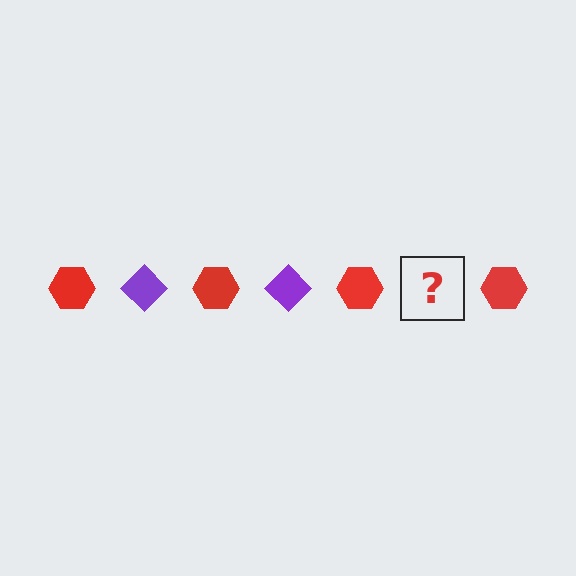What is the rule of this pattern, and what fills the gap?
The rule is that the pattern alternates between red hexagon and purple diamond. The gap should be filled with a purple diamond.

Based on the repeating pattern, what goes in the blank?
The blank should be a purple diamond.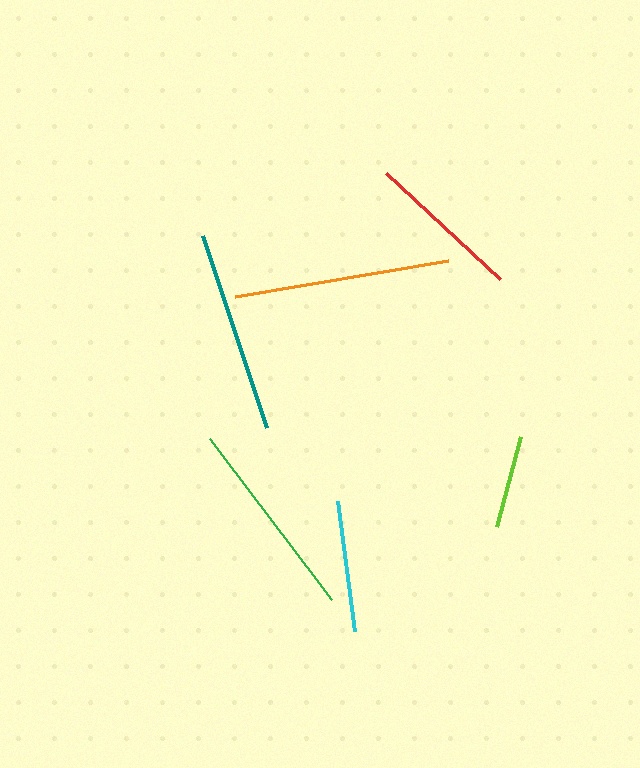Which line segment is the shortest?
The lime line is the shortest at approximately 93 pixels.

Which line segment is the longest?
The orange line is the longest at approximately 216 pixels.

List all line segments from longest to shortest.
From longest to shortest: orange, teal, green, red, cyan, lime.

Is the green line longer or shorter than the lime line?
The green line is longer than the lime line.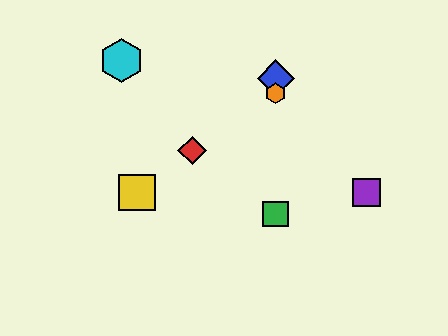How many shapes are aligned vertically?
3 shapes (the blue diamond, the green square, the orange hexagon) are aligned vertically.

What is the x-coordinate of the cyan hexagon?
The cyan hexagon is at x≈121.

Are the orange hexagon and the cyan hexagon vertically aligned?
No, the orange hexagon is at x≈276 and the cyan hexagon is at x≈121.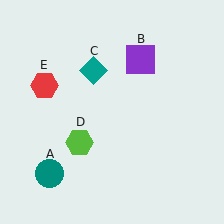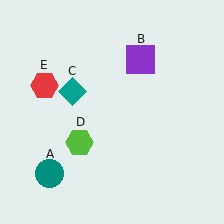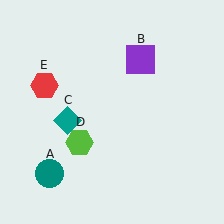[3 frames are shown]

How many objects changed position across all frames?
1 object changed position: teal diamond (object C).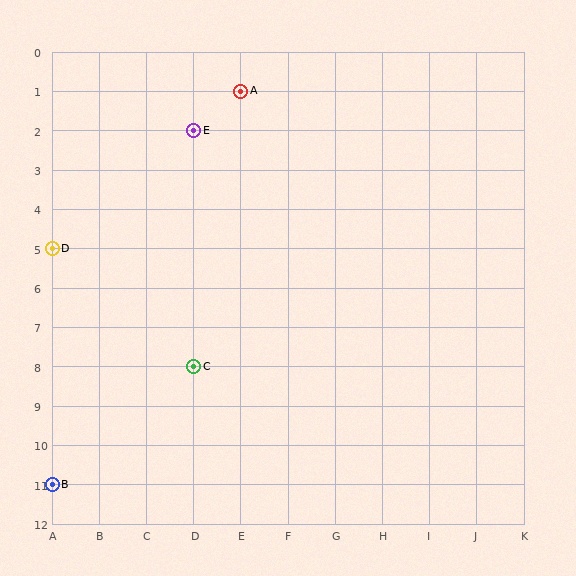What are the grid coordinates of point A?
Point A is at grid coordinates (E, 1).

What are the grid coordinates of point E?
Point E is at grid coordinates (D, 2).